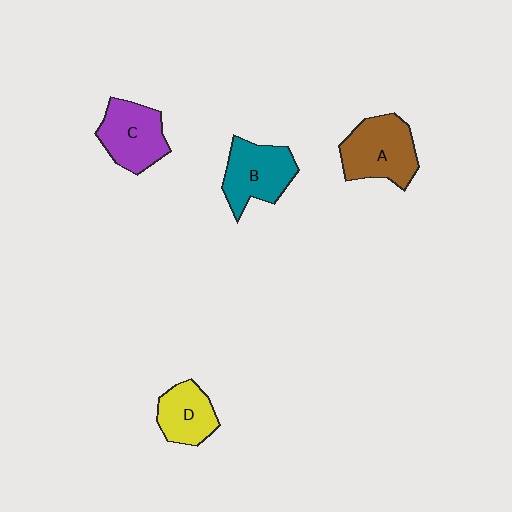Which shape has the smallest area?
Shape D (yellow).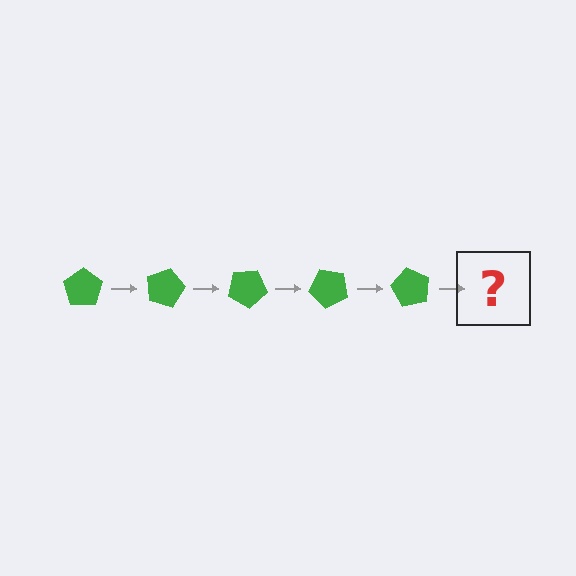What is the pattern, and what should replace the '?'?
The pattern is that the pentagon rotates 15 degrees each step. The '?' should be a green pentagon rotated 75 degrees.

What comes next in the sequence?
The next element should be a green pentagon rotated 75 degrees.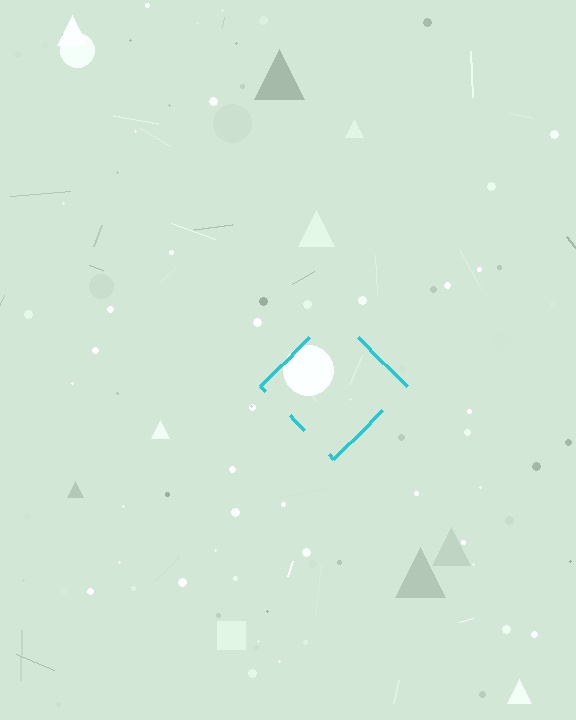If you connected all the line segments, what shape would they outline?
They would outline a diamond.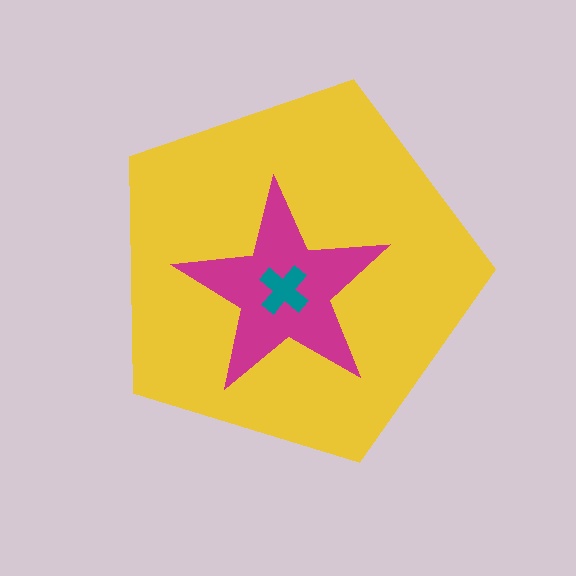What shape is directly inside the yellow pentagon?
The magenta star.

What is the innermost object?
The teal cross.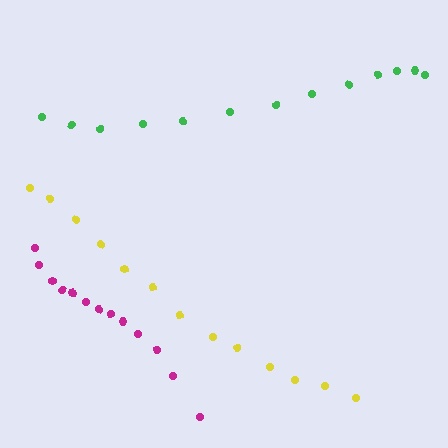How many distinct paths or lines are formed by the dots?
There are 3 distinct paths.